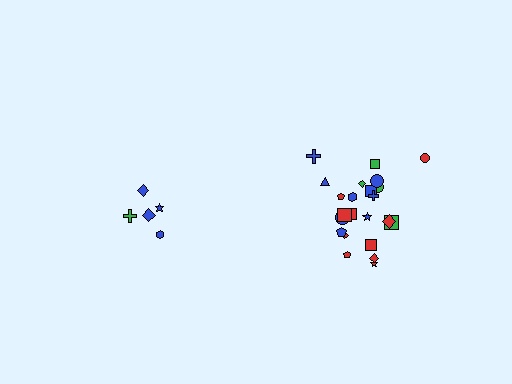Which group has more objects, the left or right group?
The right group.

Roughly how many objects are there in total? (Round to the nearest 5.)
Roughly 30 objects in total.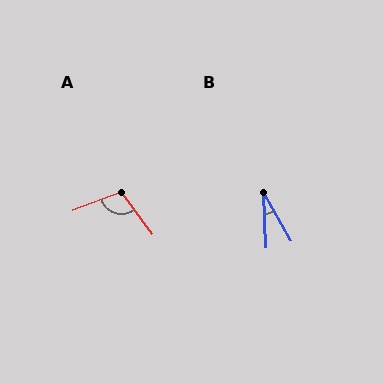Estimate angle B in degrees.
Approximately 27 degrees.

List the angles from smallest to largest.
B (27°), A (105°).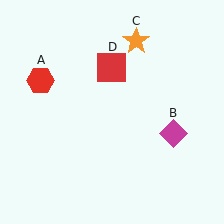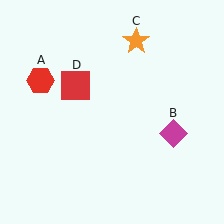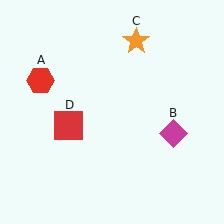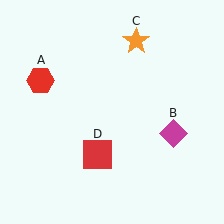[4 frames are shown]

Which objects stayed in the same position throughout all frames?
Red hexagon (object A) and magenta diamond (object B) and orange star (object C) remained stationary.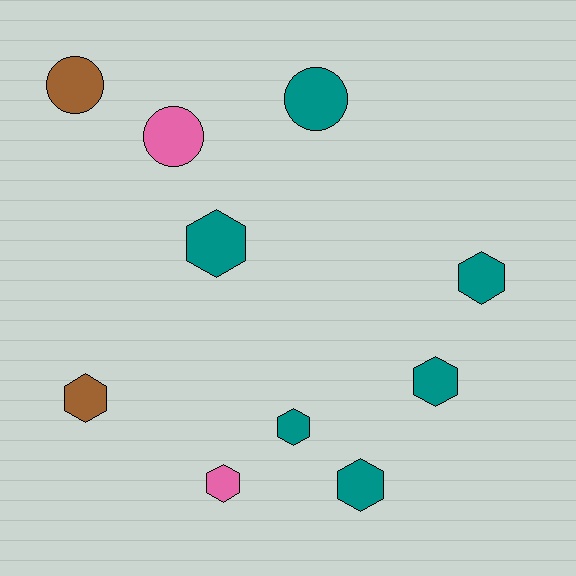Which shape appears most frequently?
Hexagon, with 7 objects.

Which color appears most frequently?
Teal, with 6 objects.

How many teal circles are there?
There is 1 teal circle.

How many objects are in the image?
There are 10 objects.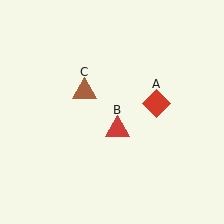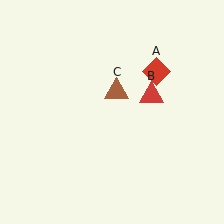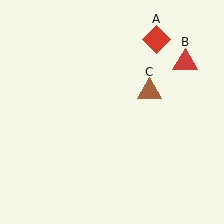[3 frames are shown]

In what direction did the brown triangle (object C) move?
The brown triangle (object C) moved right.